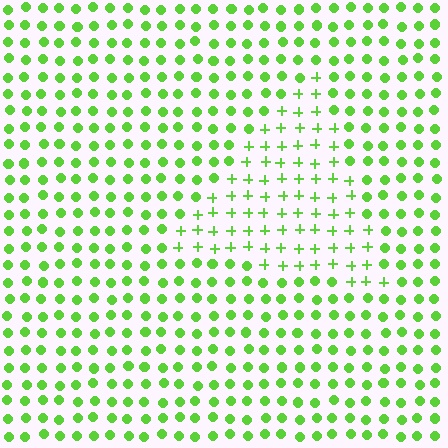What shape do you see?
I see a triangle.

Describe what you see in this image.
The image is filled with small lime elements arranged in a uniform grid. A triangle-shaped region contains plus signs, while the surrounding area contains circles. The boundary is defined purely by the change in element shape.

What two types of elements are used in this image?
The image uses plus signs inside the triangle region and circles outside it.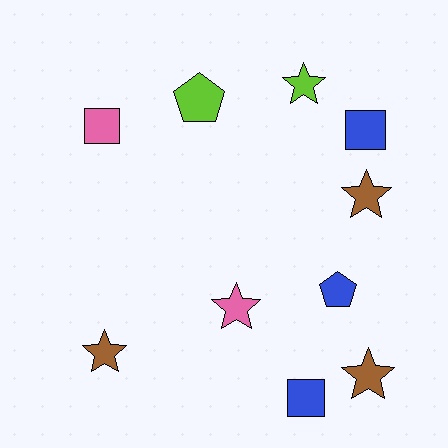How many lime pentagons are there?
There is 1 lime pentagon.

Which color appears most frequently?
Brown, with 3 objects.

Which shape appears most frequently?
Star, with 5 objects.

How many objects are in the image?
There are 10 objects.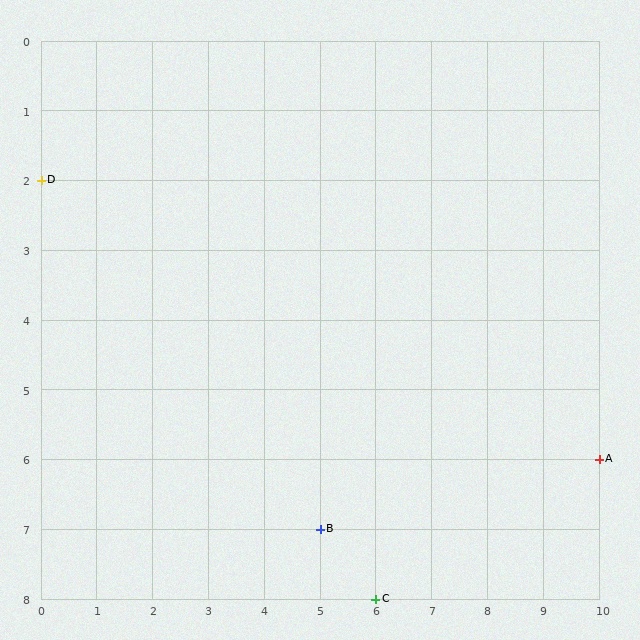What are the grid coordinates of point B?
Point B is at grid coordinates (5, 7).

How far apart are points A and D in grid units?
Points A and D are 10 columns and 4 rows apart (about 10.8 grid units diagonally).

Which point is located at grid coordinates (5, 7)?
Point B is at (5, 7).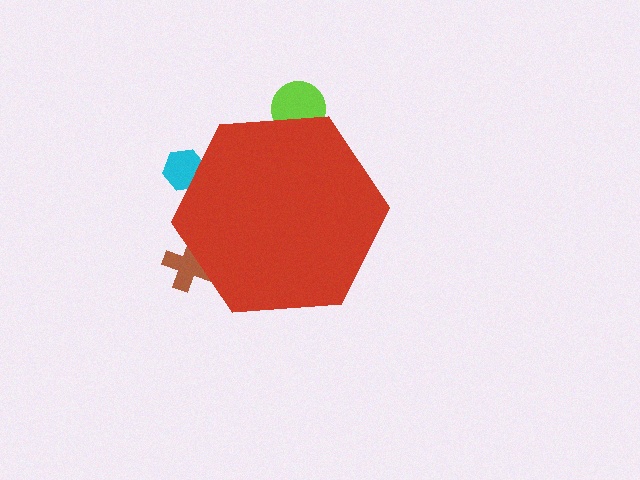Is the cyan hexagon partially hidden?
Yes, the cyan hexagon is partially hidden behind the red hexagon.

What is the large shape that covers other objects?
A red hexagon.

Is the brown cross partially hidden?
Yes, the brown cross is partially hidden behind the red hexagon.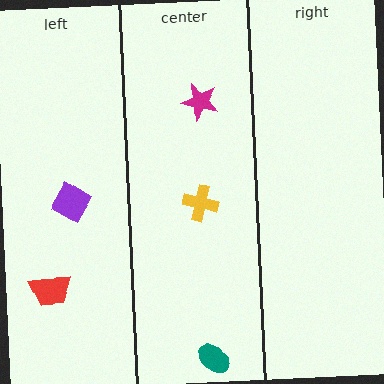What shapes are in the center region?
The teal ellipse, the yellow cross, the magenta star.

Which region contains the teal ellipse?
The center region.